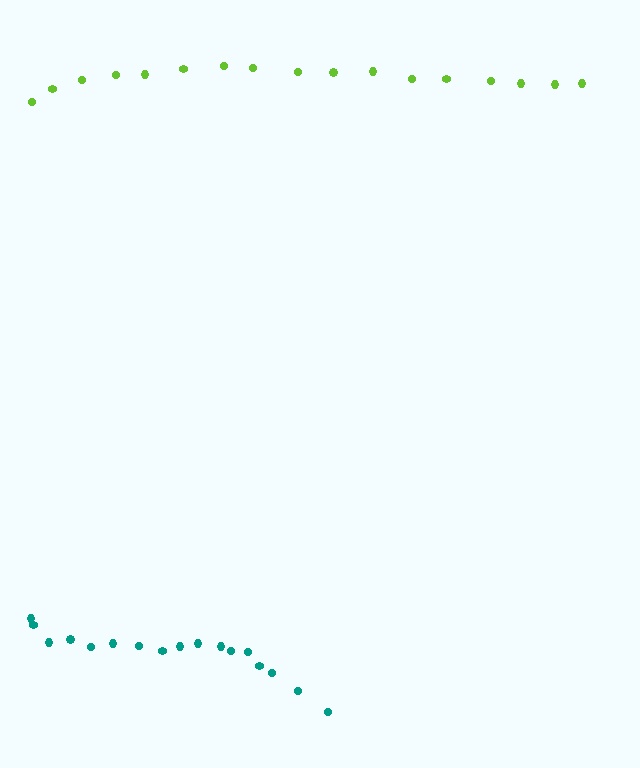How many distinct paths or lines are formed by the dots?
There are 2 distinct paths.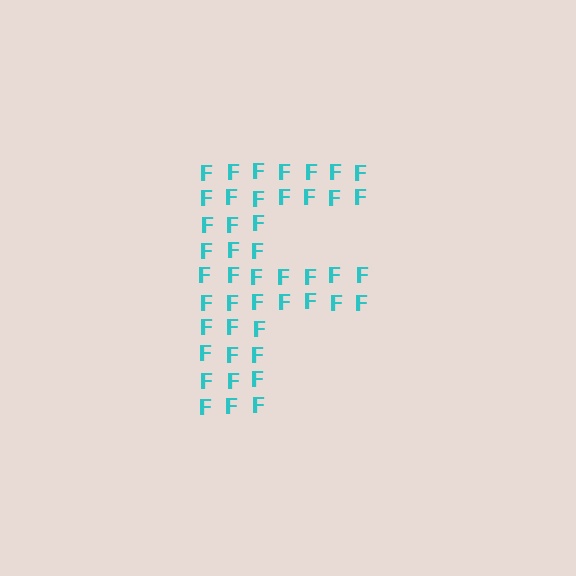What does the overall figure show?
The overall figure shows the letter F.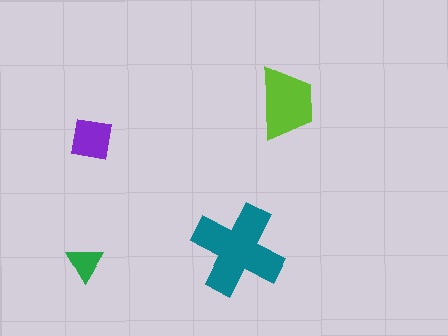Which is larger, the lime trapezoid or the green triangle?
The lime trapezoid.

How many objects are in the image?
There are 4 objects in the image.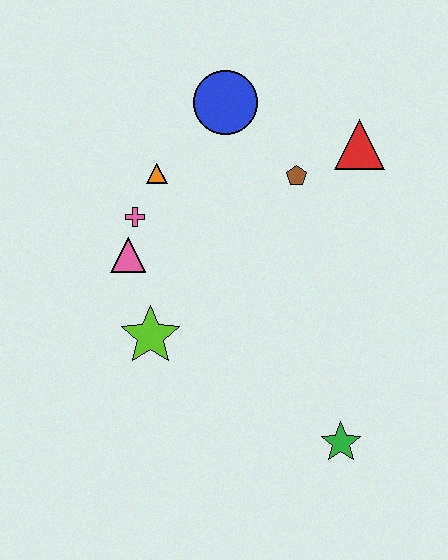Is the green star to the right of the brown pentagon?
Yes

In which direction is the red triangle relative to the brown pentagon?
The red triangle is to the right of the brown pentagon.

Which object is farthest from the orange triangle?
The green star is farthest from the orange triangle.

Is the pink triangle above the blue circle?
No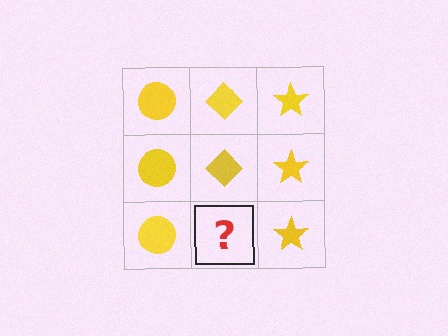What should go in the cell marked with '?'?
The missing cell should contain a yellow diamond.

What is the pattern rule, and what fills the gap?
The rule is that each column has a consistent shape. The gap should be filled with a yellow diamond.